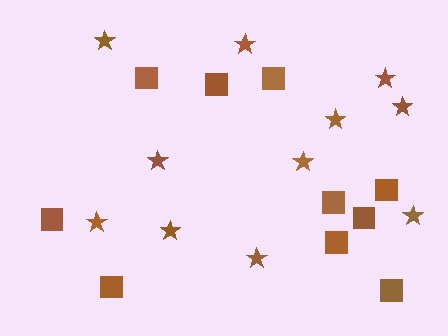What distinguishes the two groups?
There are 2 groups: one group of stars (11) and one group of squares (10).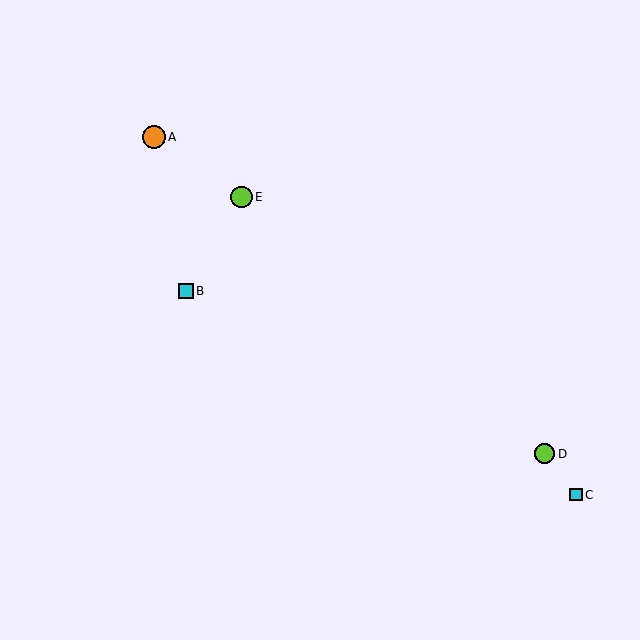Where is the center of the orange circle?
The center of the orange circle is at (154, 137).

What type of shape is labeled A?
Shape A is an orange circle.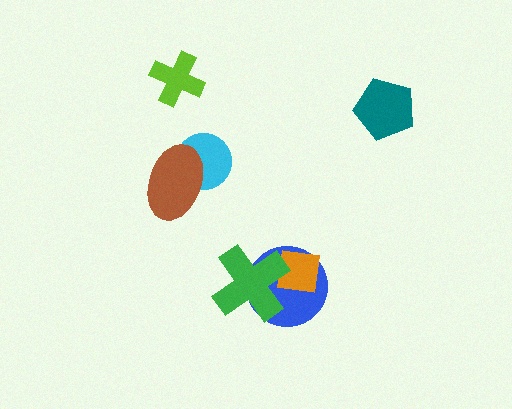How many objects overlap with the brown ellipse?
1 object overlaps with the brown ellipse.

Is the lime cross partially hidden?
No, no other shape covers it.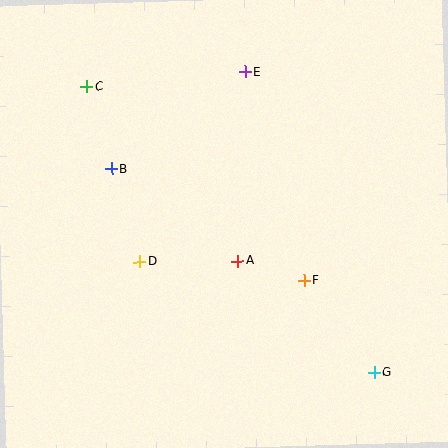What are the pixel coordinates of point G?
Point G is at (374, 373).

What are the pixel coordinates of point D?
Point D is at (140, 262).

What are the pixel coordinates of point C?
Point C is at (87, 87).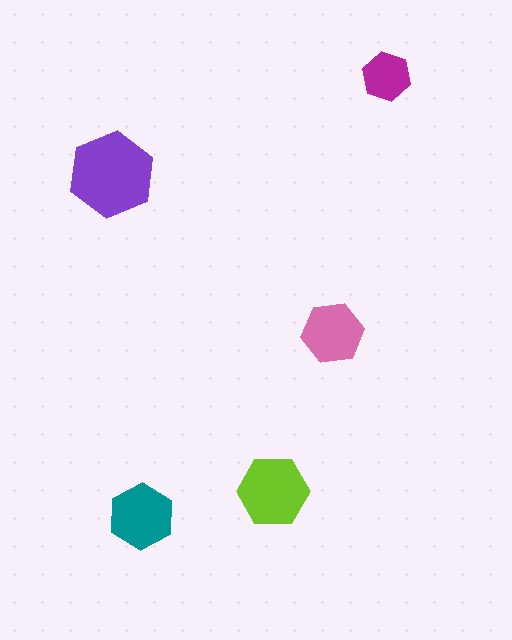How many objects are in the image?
There are 5 objects in the image.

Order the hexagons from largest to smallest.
the purple one, the lime one, the teal one, the pink one, the magenta one.